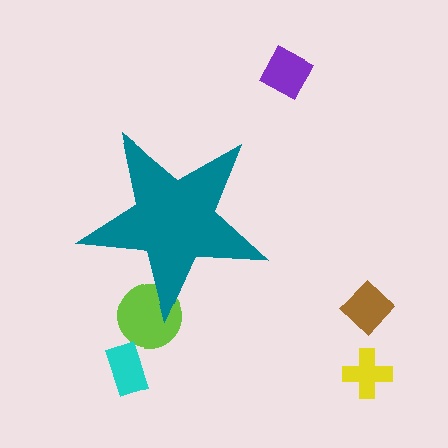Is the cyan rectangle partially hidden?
No, the cyan rectangle is fully visible.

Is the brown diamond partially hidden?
No, the brown diamond is fully visible.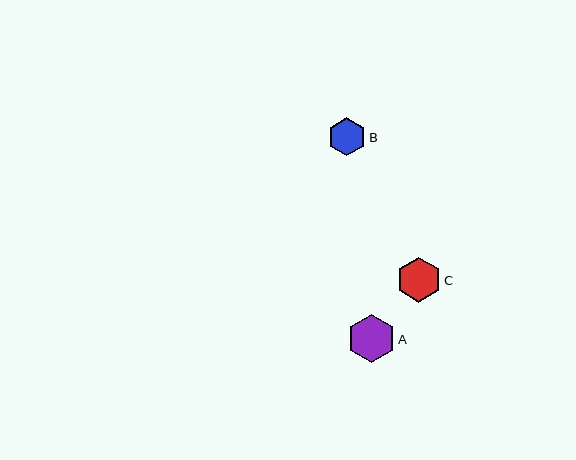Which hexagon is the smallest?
Hexagon B is the smallest with a size of approximately 38 pixels.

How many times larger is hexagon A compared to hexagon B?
Hexagon A is approximately 1.3 times the size of hexagon B.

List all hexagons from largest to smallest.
From largest to smallest: A, C, B.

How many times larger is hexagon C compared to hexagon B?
Hexagon C is approximately 1.2 times the size of hexagon B.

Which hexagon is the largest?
Hexagon A is the largest with a size of approximately 48 pixels.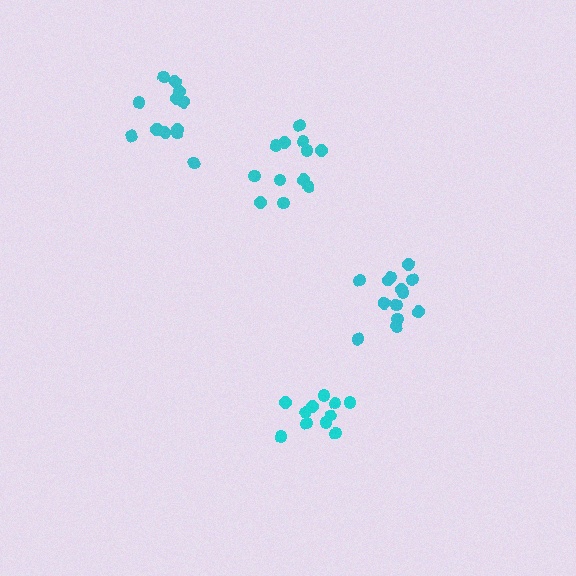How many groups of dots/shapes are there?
There are 4 groups.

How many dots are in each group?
Group 1: 12 dots, Group 2: 12 dots, Group 3: 11 dots, Group 4: 13 dots (48 total).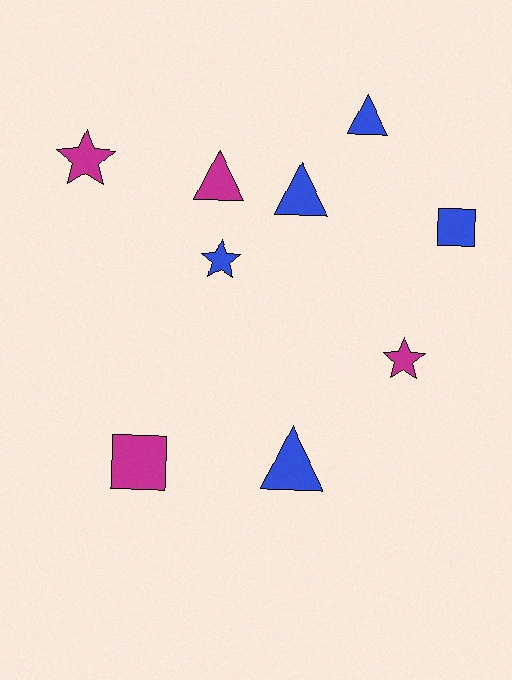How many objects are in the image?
There are 9 objects.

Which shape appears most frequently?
Triangle, with 4 objects.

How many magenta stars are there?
There are 2 magenta stars.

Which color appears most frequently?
Blue, with 5 objects.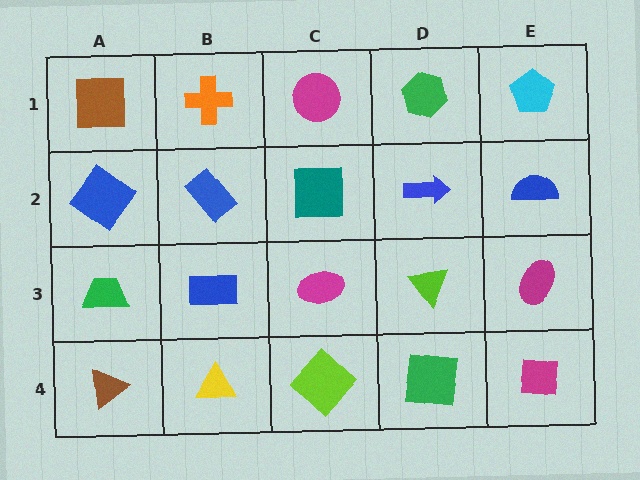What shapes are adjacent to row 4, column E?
A magenta ellipse (row 3, column E), a green square (row 4, column D).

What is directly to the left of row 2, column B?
A blue diamond.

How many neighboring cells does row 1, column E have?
2.